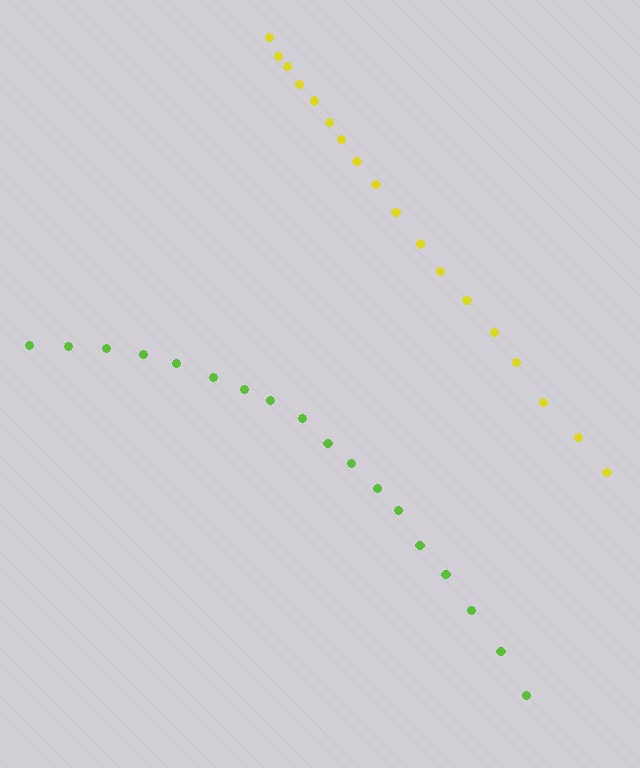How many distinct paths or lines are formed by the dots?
There are 2 distinct paths.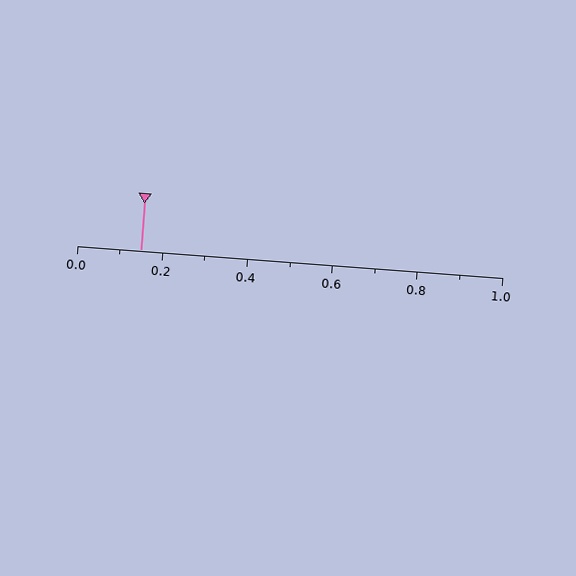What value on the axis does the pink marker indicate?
The marker indicates approximately 0.15.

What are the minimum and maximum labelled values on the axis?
The axis runs from 0.0 to 1.0.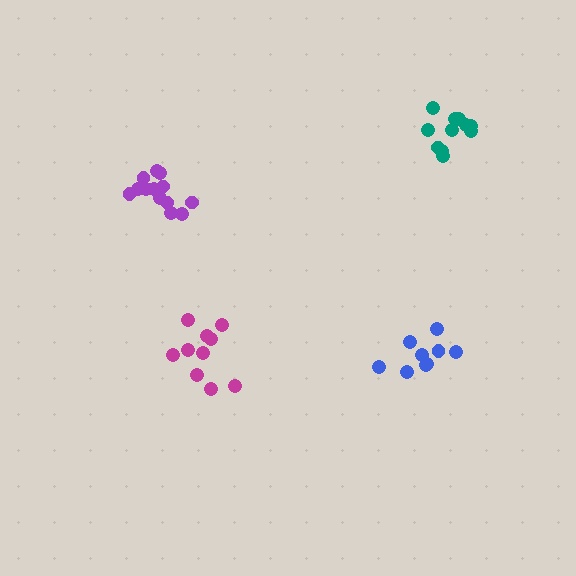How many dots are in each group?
Group 1: 9 dots, Group 2: 10 dots, Group 3: 11 dots, Group 4: 13 dots (43 total).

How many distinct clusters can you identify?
There are 4 distinct clusters.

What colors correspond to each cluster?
The clusters are colored: blue, magenta, teal, purple.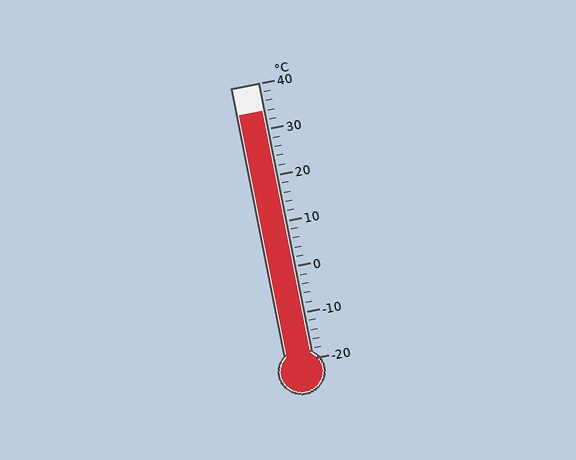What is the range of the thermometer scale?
The thermometer scale ranges from -20°C to 40°C.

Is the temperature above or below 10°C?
The temperature is above 10°C.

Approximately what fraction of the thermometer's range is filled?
The thermometer is filled to approximately 90% of its range.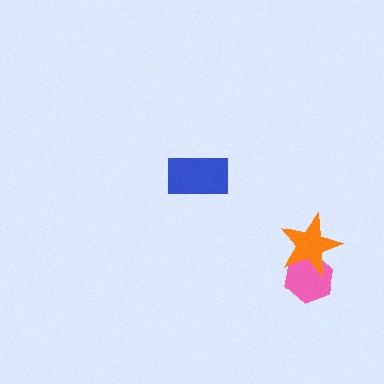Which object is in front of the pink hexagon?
The orange star is in front of the pink hexagon.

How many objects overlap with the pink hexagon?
1 object overlaps with the pink hexagon.